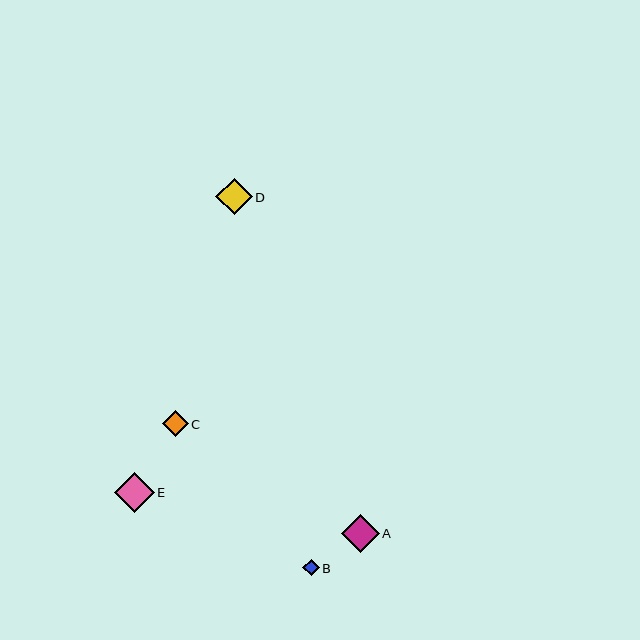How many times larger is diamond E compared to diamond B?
Diamond E is approximately 2.4 times the size of diamond B.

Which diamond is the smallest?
Diamond B is the smallest with a size of approximately 16 pixels.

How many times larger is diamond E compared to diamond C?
Diamond E is approximately 1.5 times the size of diamond C.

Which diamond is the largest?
Diamond E is the largest with a size of approximately 40 pixels.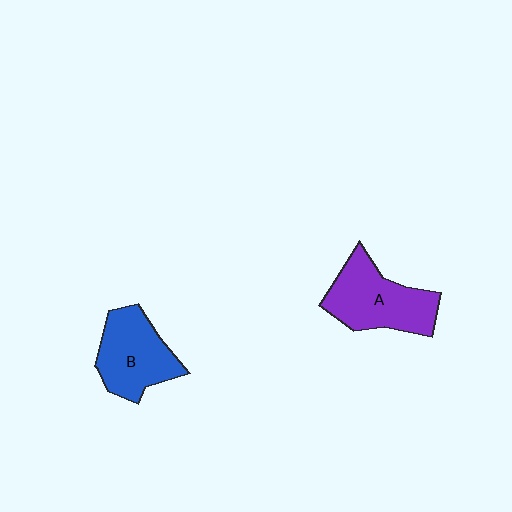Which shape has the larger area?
Shape A (purple).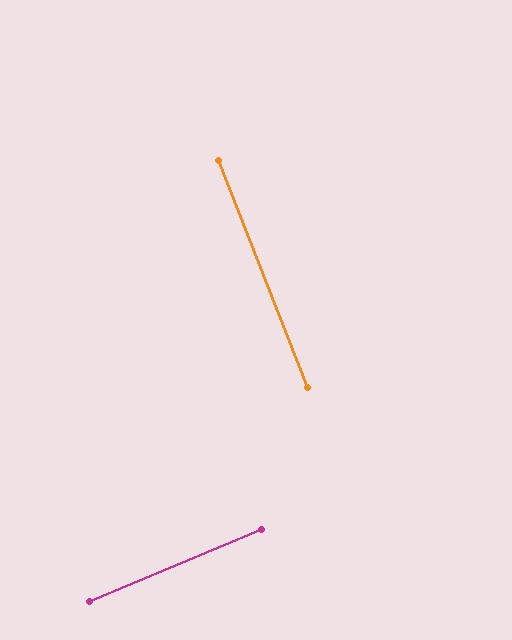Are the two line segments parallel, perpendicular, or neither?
Perpendicular — they meet at approximately 89°.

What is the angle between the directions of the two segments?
Approximately 89 degrees.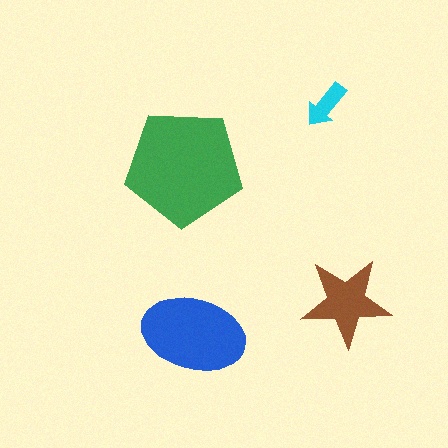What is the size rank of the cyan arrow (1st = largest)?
4th.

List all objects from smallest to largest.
The cyan arrow, the brown star, the blue ellipse, the green pentagon.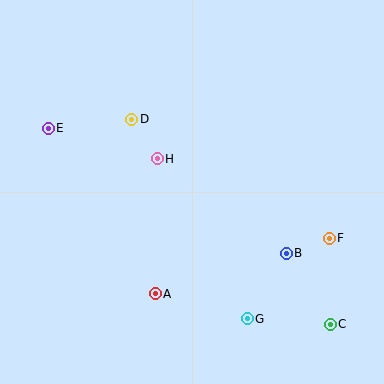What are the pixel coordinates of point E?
Point E is at (48, 128).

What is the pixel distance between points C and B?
The distance between C and B is 84 pixels.